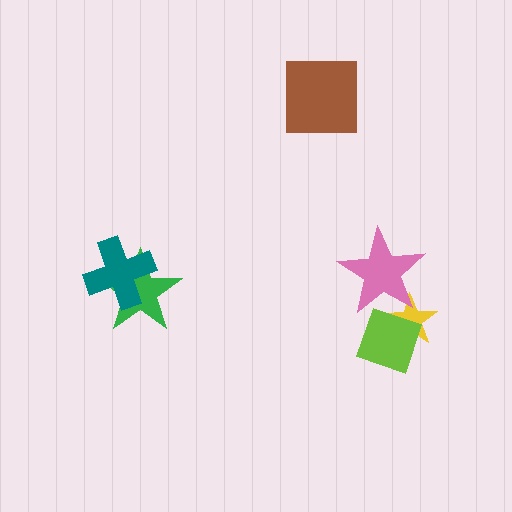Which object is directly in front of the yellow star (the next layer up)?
The lime diamond is directly in front of the yellow star.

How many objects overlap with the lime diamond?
2 objects overlap with the lime diamond.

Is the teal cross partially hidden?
No, no other shape covers it.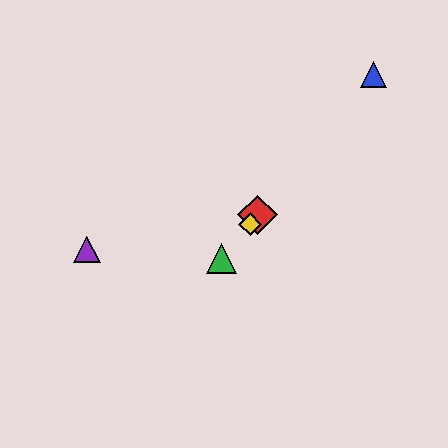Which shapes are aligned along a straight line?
The red diamond, the blue triangle, the green triangle, the yellow diamond are aligned along a straight line.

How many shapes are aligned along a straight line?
4 shapes (the red diamond, the blue triangle, the green triangle, the yellow diamond) are aligned along a straight line.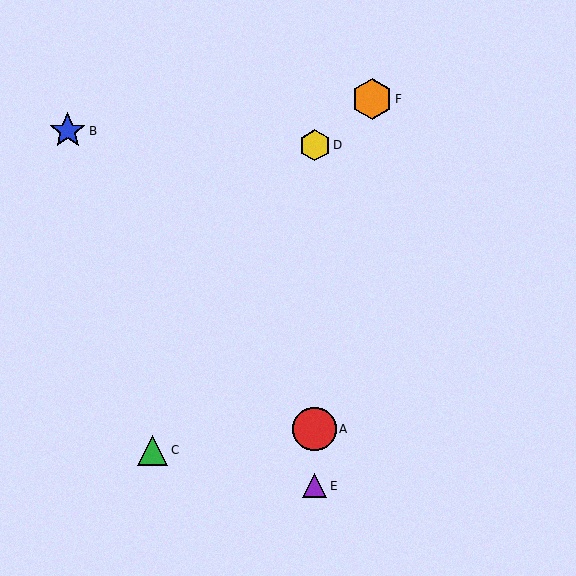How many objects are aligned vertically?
3 objects (A, D, E) are aligned vertically.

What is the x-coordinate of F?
Object F is at x≈372.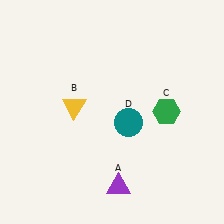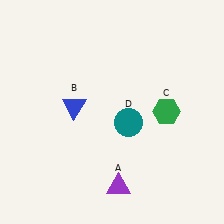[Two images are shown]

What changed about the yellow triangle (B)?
In Image 1, B is yellow. In Image 2, it changed to blue.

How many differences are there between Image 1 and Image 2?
There is 1 difference between the two images.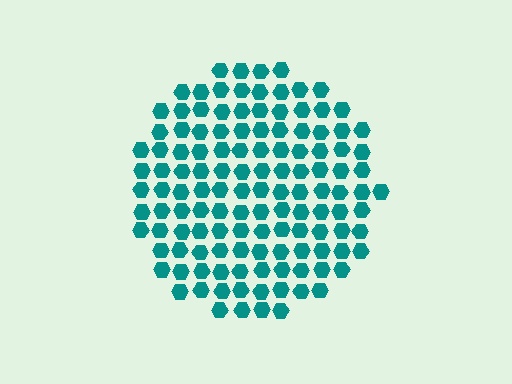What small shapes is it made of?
It is made of small hexagons.